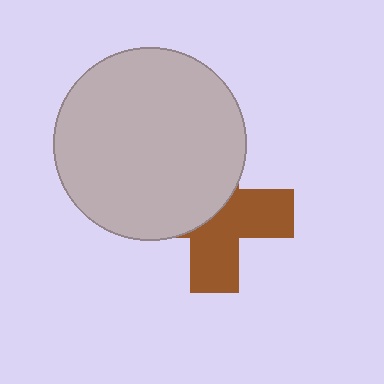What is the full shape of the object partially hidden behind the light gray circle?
The partially hidden object is a brown cross.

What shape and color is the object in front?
The object in front is a light gray circle.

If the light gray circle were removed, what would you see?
You would see the complete brown cross.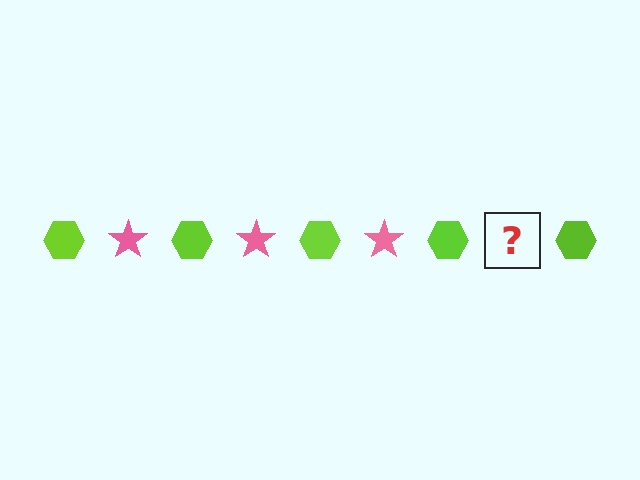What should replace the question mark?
The question mark should be replaced with a pink star.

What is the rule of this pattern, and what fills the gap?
The rule is that the pattern alternates between lime hexagon and pink star. The gap should be filled with a pink star.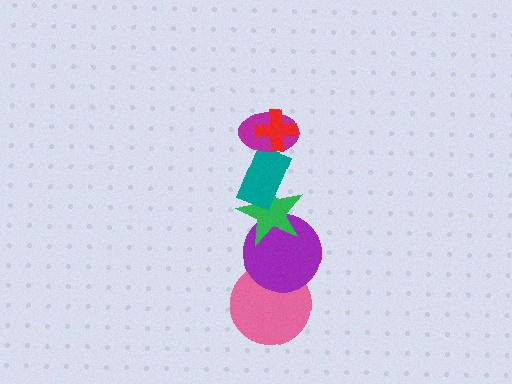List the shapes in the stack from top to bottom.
From top to bottom: the red cross, the magenta ellipse, the teal rectangle, the green star, the purple circle, the pink circle.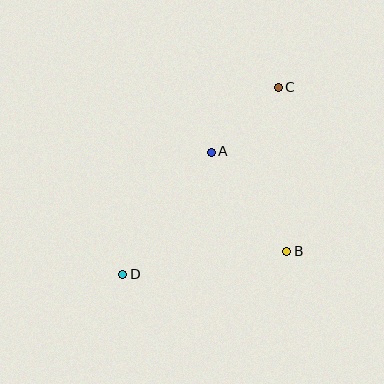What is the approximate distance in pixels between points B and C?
The distance between B and C is approximately 164 pixels.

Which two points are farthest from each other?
Points C and D are farthest from each other.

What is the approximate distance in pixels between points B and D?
The distance between B and D is approximately 166 pixels.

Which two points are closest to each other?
Points A and C are closest to each other.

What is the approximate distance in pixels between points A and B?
The distance between A and B is approximately 125 pixels.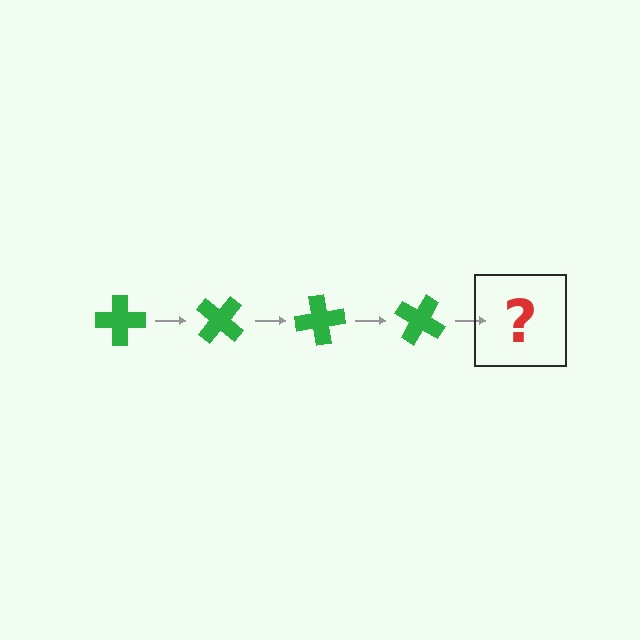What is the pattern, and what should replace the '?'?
The pattern is that the cross rotates 40 degrees each step. The '?' should be a green cross rotated 160 degrees.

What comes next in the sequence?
The next element should be a green cross rotated 160 degrees.